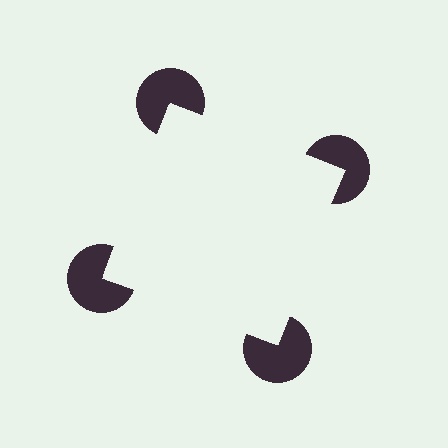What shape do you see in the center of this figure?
An illusory square — its edges are inferred from the aligned wedge cuts in the pac-man discs, not physically drawn.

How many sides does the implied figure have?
4 sides.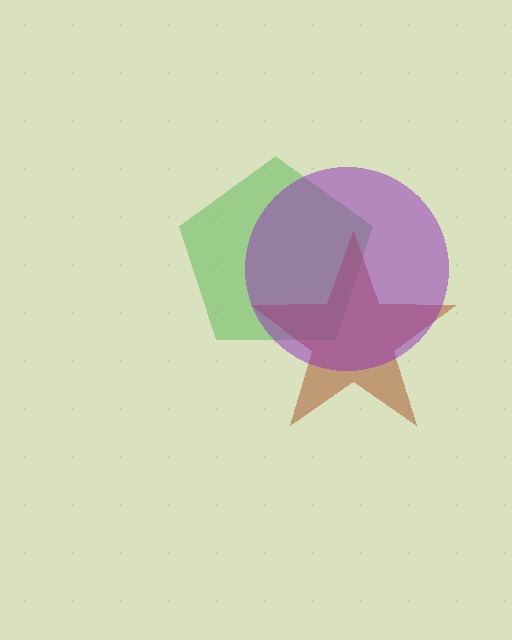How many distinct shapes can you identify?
There are 3 distinct shapes: a green pentagon, a brown star, a purple circle.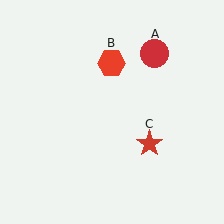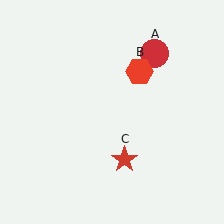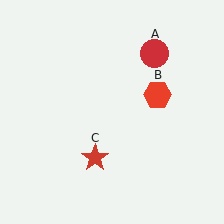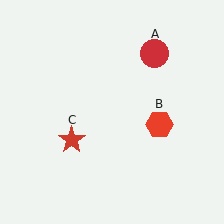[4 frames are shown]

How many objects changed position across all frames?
2 objects changed position: red hexagon (object B), red star (object C).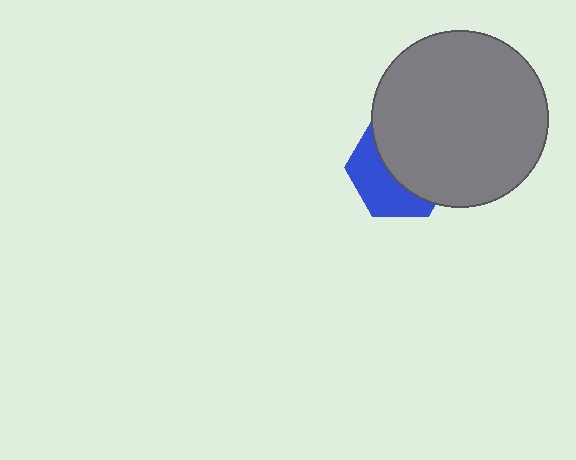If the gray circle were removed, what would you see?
You would see the complete blue hexagon.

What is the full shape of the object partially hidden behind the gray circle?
The partially hidden object is a blue hexagon.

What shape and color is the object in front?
The object in front is a gray circle.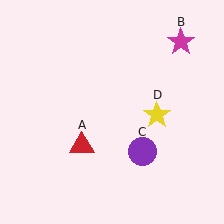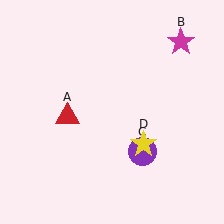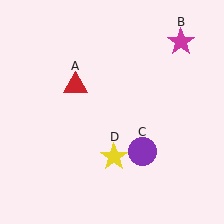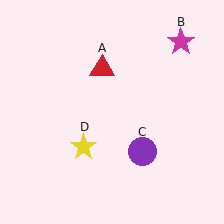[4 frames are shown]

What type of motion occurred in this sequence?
The red triangle (object A), yellow star (object D) rotated clockwise around the center of the scene.